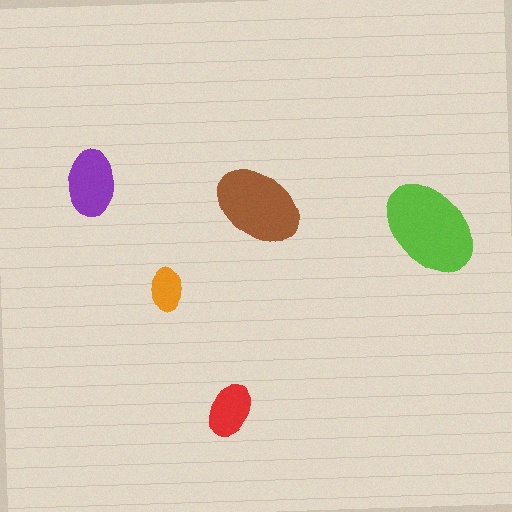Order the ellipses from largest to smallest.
the lime one, the brown one, the purple one, the red one, the orange one.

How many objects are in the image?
There are 5 objects in the image.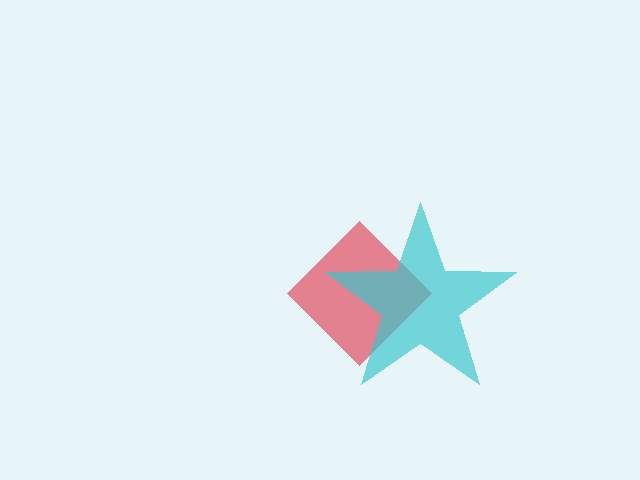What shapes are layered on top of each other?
The layered shapes are: a red diamond, a cyan star.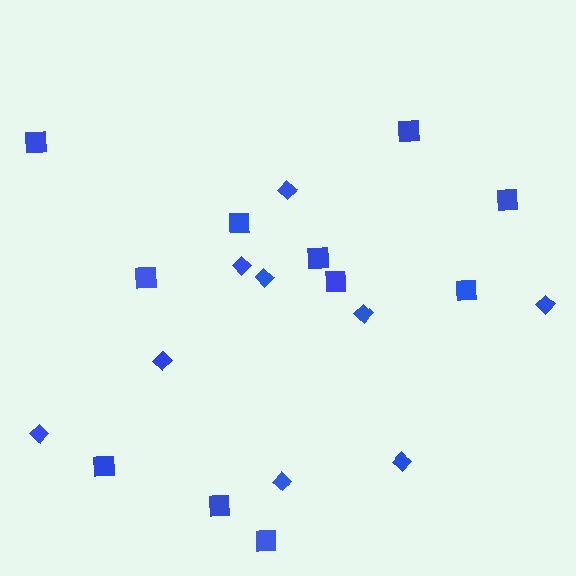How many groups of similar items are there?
There are 2 groups: one group of diamonds (9) and one group of squares (11).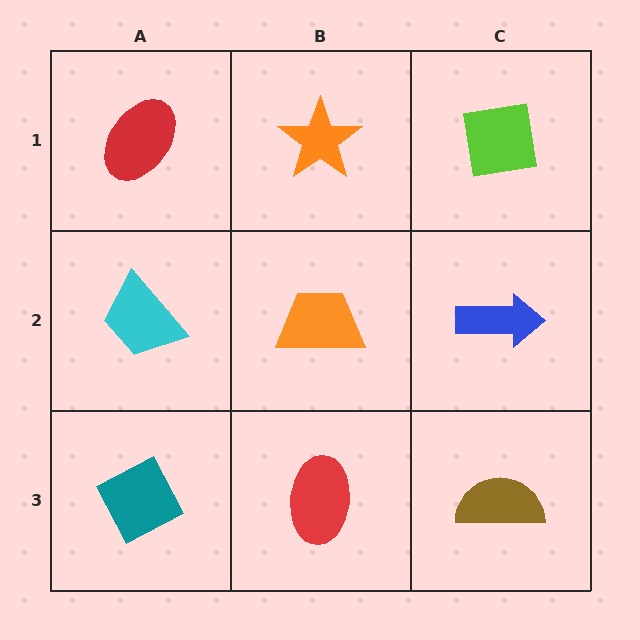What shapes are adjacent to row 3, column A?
A cyan trapezoid (row 2, column A), a red ellipse (row 3, column B).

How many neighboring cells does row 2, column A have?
3.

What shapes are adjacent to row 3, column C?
A blue arrow (row 2, column C), a red ellipse (row 3, column B).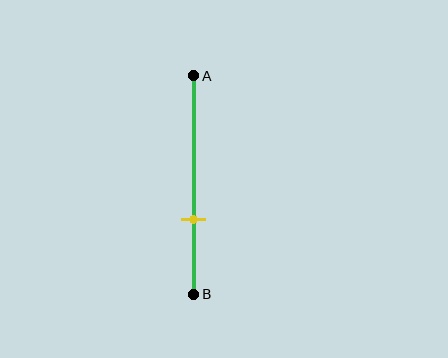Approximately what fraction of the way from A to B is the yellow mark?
The yellow mark is approximately 65% of the way from A to B.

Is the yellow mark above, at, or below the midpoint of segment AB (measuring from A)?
The yellow mark is below the midpoint of segment AB.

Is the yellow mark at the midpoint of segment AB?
No, the mark is at about 65% from A, not at the 50% midpoint.